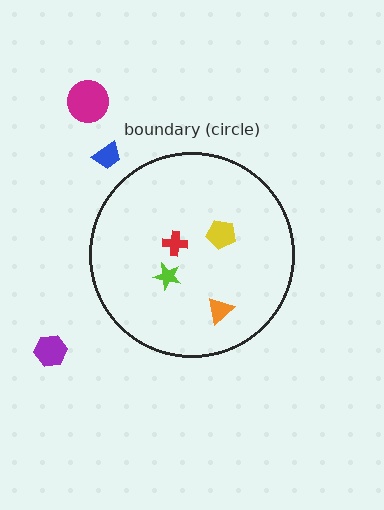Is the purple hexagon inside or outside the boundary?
Outside.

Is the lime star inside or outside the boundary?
Inside.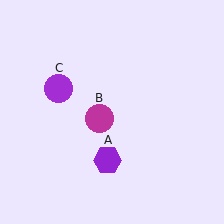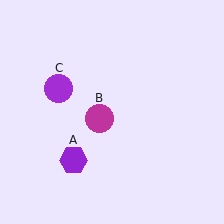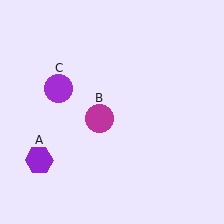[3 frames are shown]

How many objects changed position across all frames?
1 object changed position: purple hexagon (object A).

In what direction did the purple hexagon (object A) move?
The purple hexagon (object A) moved left.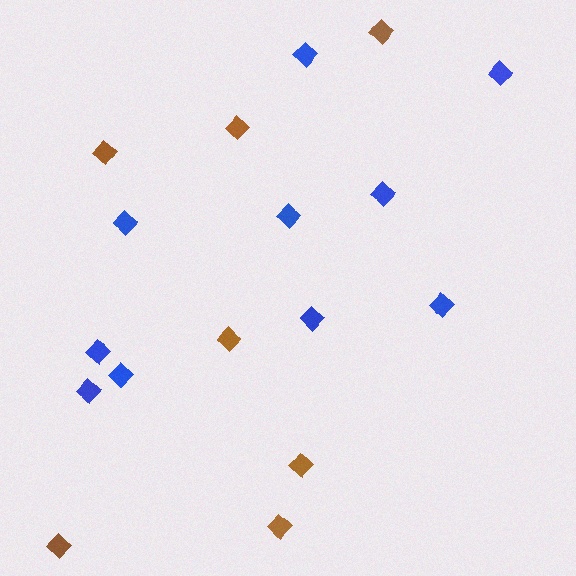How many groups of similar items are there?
There are 2 groups: one group of blue diamonds (10) and one group of brown diamonds (7).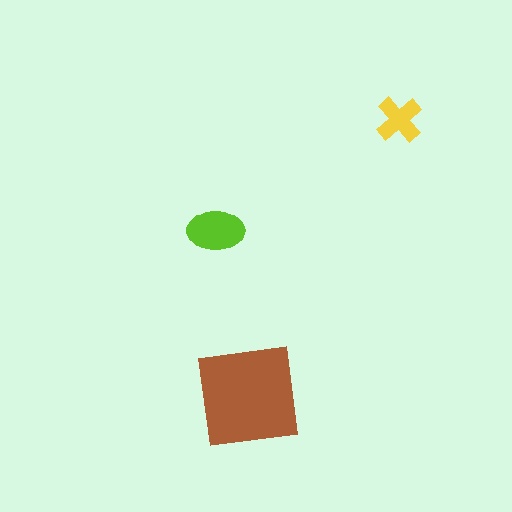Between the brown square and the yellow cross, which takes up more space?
The brown square.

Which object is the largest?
The brown square.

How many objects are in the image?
There are 3 objects in the image.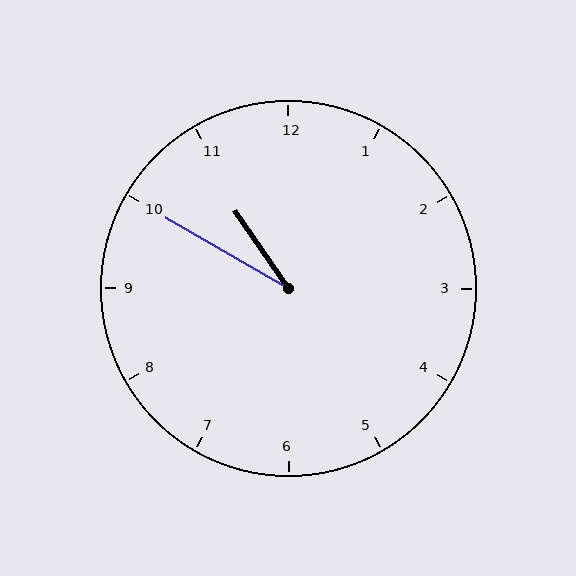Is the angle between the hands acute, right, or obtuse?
It is acute.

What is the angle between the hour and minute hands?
Approximately 25 degrees.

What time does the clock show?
10:50.